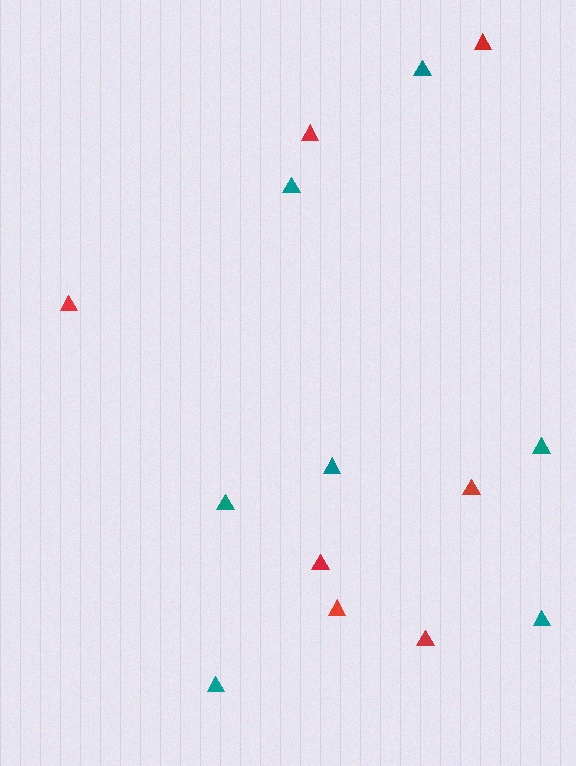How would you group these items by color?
There are 2 groups: one group of teal triangles (7) and one group of red triangles (7).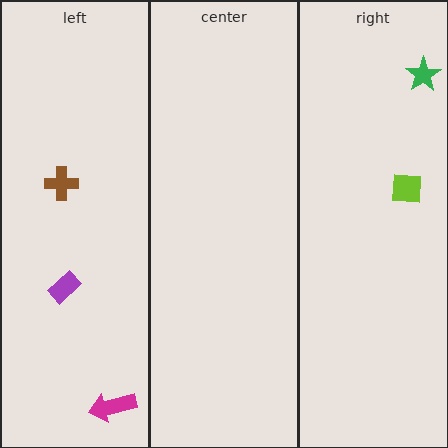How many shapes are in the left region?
3.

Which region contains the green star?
The right region.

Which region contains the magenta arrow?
The left region.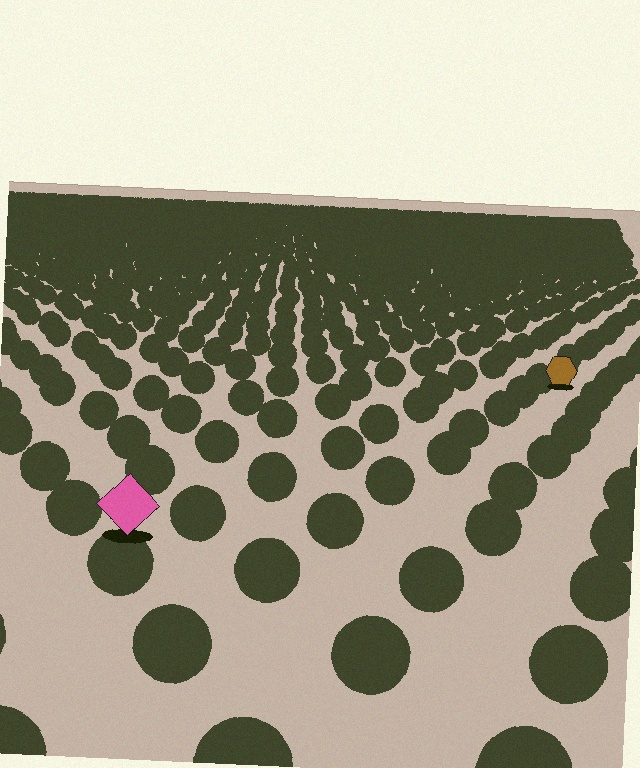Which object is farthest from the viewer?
The brown hexagon is farthest from the viewer. It appears smaller and the ground texture around it is denser.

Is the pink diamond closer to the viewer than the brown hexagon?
Yes. The pink diamond is closer — you can tell from the texture gradient: the ground texture is coarser near it.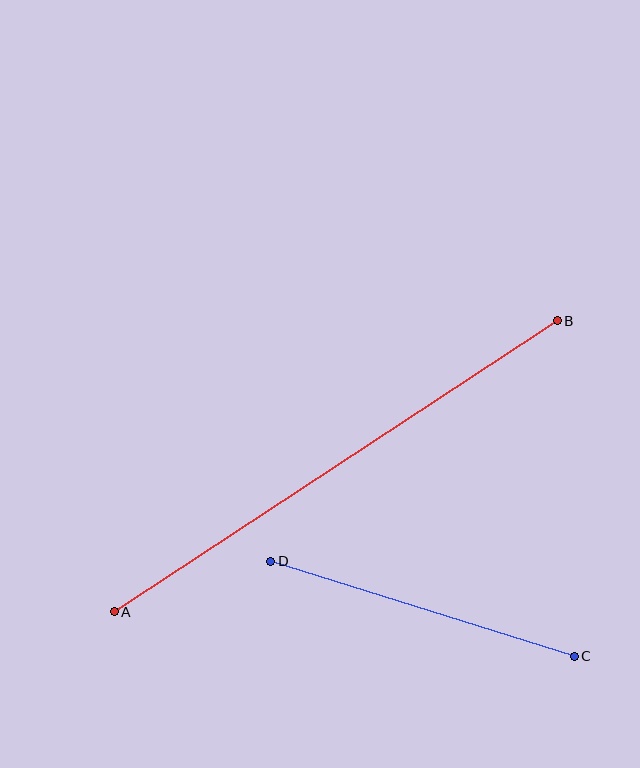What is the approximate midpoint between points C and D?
The midpoint is at approximately (422, 609) pixels.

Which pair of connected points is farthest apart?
Points A and B are farthest apart.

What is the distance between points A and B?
The distance is approximately 530 pixels.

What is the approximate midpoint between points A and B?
The midpoint is at approximately (336, 466) pixels.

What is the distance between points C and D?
The distance is approximately 318 pixels.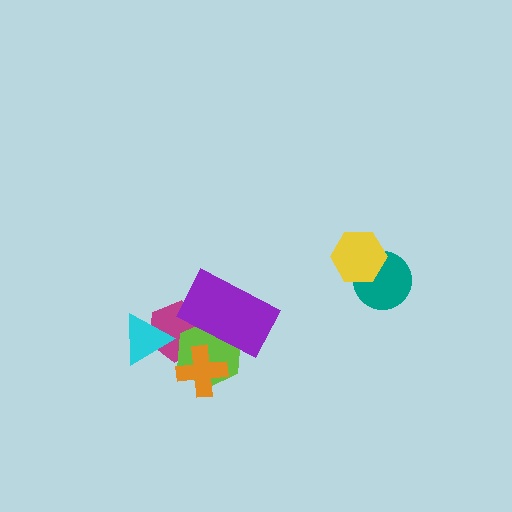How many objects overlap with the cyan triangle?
1 object overlaps with the cyan triangle.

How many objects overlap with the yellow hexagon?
1 object overlaps with the yellow hexagon.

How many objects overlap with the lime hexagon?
3 objects overlap with the lime hexagon.